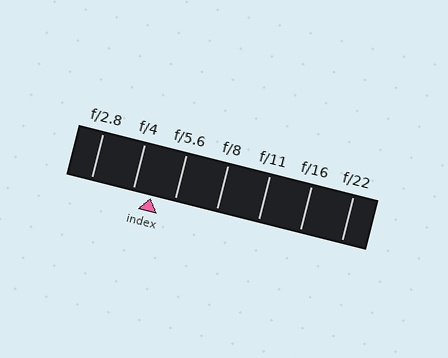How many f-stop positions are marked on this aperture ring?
There are 7 f-stop positions marked.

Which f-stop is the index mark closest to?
The index mark is closest to f/4.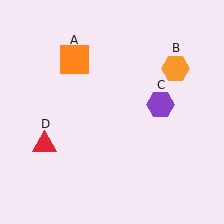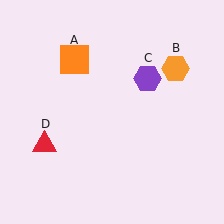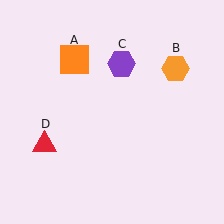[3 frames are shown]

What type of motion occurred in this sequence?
The purple hexagon (object C) rotated counterclockwise around the center of the scene.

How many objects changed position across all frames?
1 object changed position: purple hexagon (object C).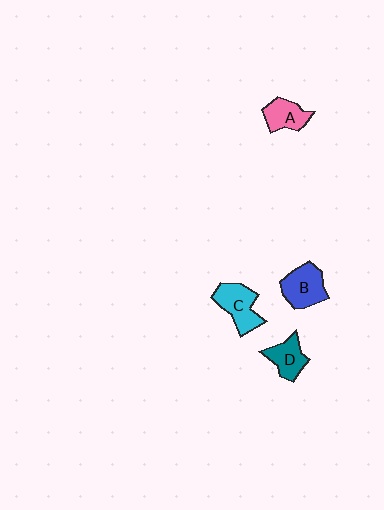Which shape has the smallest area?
Shape D (teal).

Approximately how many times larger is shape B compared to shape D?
Approximately 1.3 times.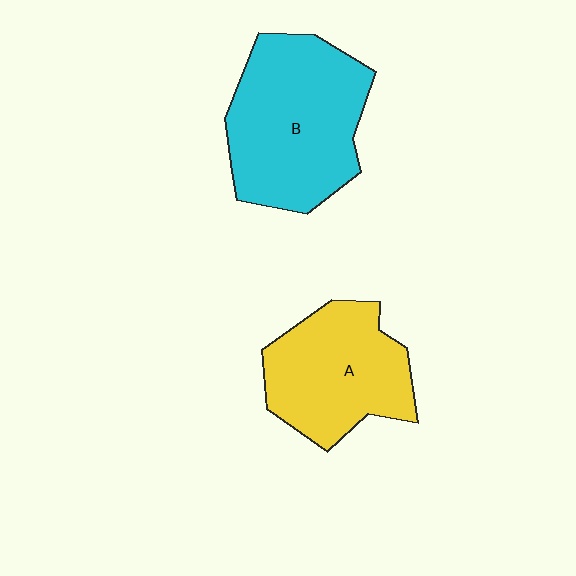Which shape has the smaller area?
Shape A (yellow).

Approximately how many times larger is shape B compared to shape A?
Approximately 1.3 times.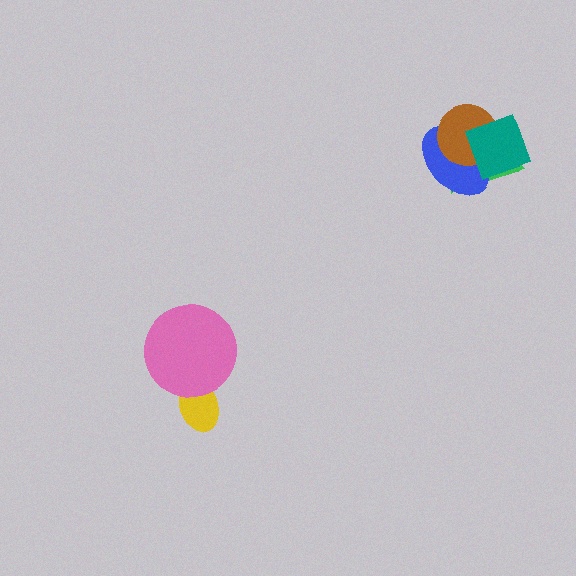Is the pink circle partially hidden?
No, no other shape covers it.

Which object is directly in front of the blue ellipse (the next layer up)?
The brown circle is directly in front of the blue ellipse.